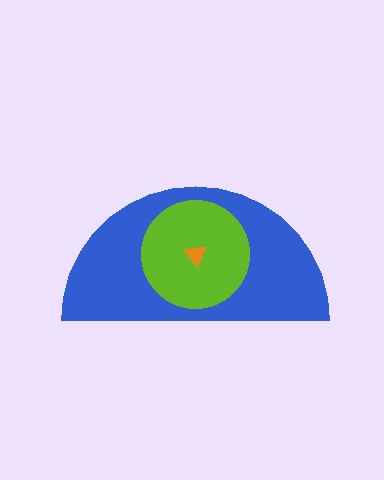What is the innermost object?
The orange triangle.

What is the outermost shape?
The blue semicircle.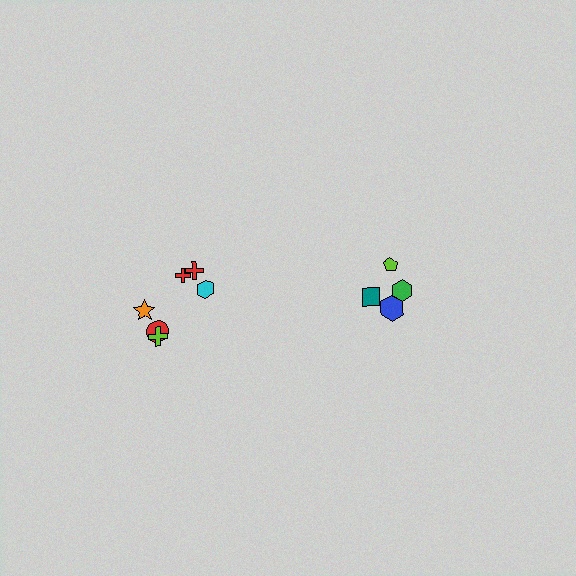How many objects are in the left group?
There are 6 objects.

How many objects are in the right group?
There are 4 objects.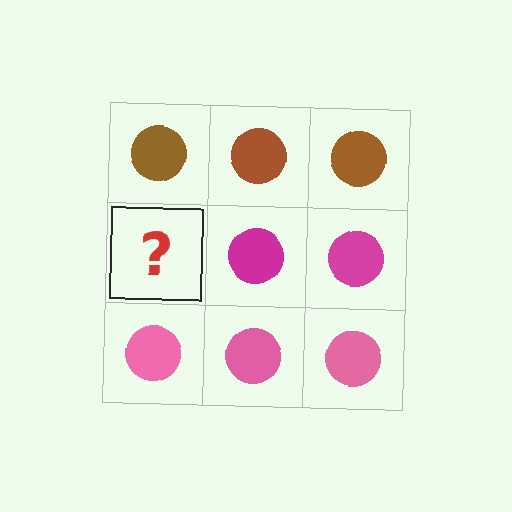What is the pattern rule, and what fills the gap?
The rule is that each row has a consistent color. The gap should be filled with a magenta circle.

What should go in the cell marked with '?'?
The missing cell should contain a magenta circle.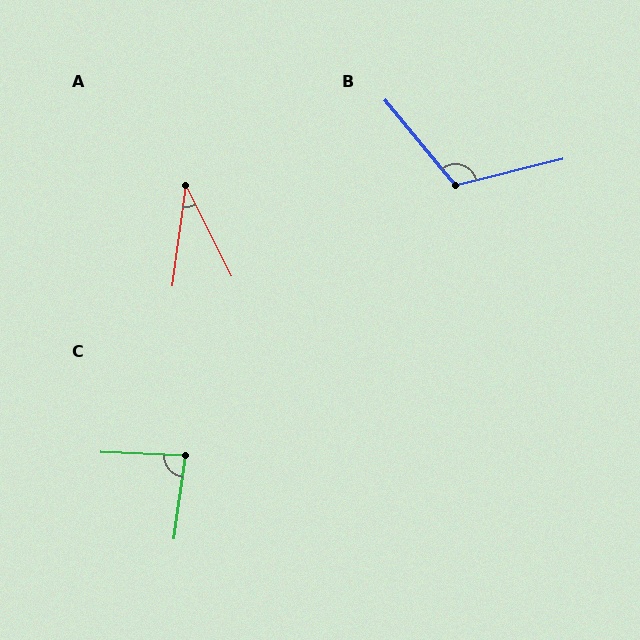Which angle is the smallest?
A, at approximately 35 degrees.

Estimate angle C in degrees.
Approximately 85 degrees.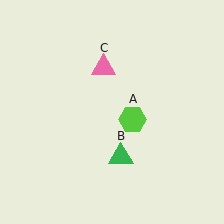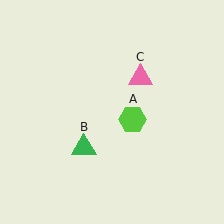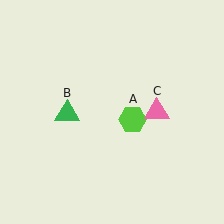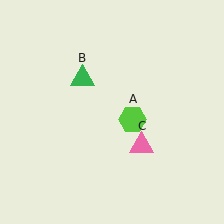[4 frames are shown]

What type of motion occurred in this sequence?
The green triangle (object B), pink triangle (object C) rotated clockwise around the center of the scene.